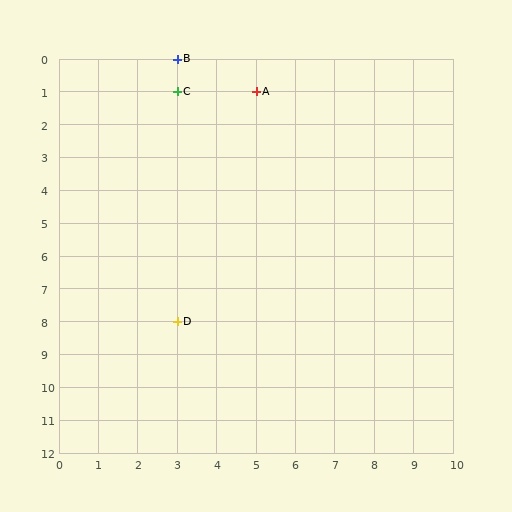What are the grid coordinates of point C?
Point C is at grid coordinates (3, 1).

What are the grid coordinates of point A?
Point A is at grid coordinates (5, 1).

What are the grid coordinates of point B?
Point B is at grid coordinates (3, 0).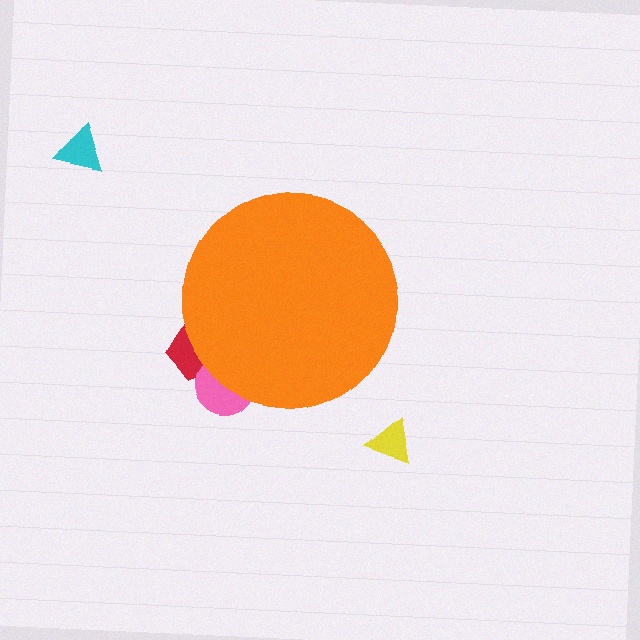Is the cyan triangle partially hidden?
No, the cyan triangle is fully visible.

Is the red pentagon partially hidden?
Yes, the red pentagon is partially hidden behind the orange circle.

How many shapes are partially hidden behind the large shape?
2 shapes are partially hidden.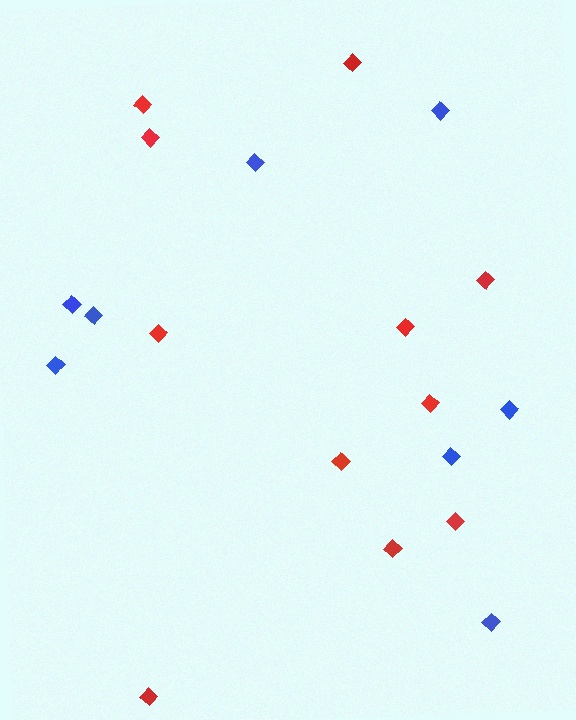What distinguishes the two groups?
There are 2 groups: one group of blue diamonds (8) and one group of red diamonds (11).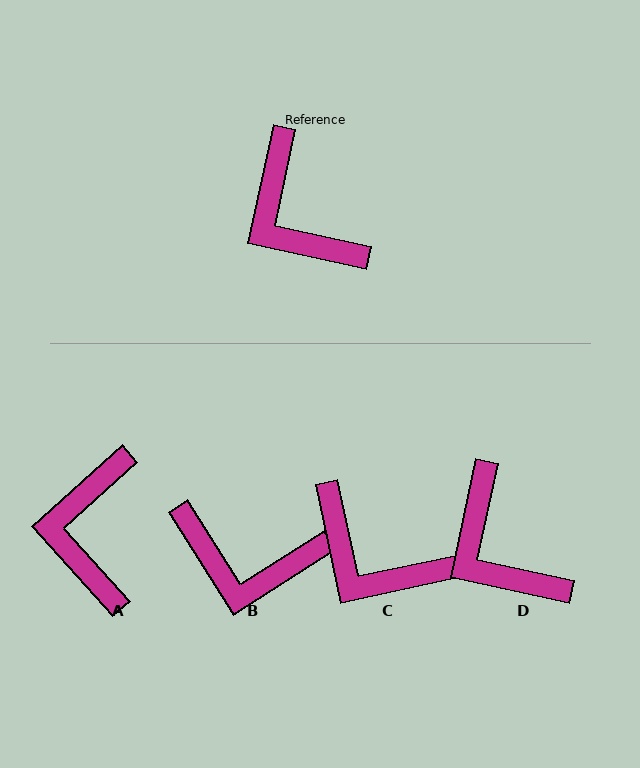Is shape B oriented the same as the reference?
No, it is off by about 45 degrees.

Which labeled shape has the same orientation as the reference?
D.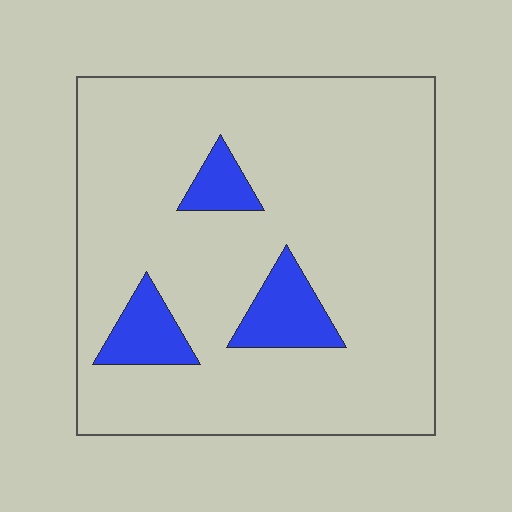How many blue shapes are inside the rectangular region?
3.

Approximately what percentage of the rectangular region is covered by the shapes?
Approximately 10%.